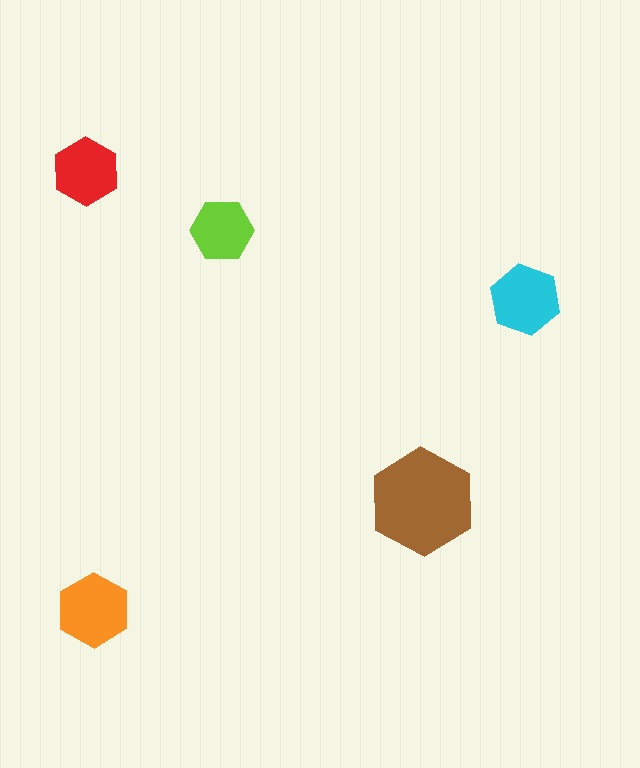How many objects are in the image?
There are 5 objects in the image.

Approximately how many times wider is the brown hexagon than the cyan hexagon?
About 1.5 times wider.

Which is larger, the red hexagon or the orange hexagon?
The orange one.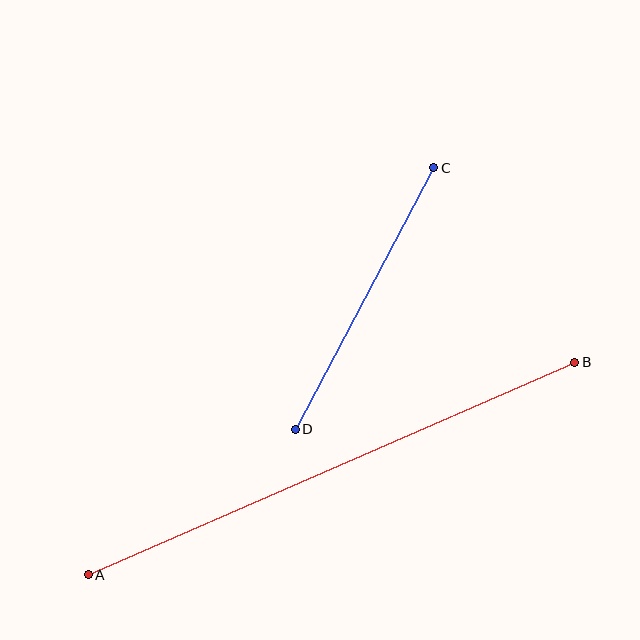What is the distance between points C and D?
The distance is approximately 296 pixels.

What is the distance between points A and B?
The distance is approximately 531 pixels.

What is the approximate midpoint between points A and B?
The midpoint is at approximately (331, 469) pixels.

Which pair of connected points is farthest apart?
Points A and B are farthest apart.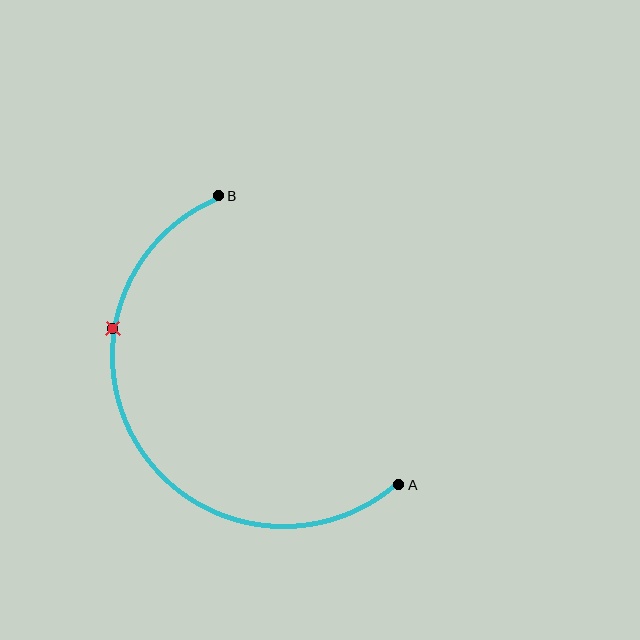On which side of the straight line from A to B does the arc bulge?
The arc bulges to the left of the straight line connecting A and B.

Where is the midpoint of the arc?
The arc midpoint is the point on the curve farthest from the straight line joining A and B. It sits to the left of that line.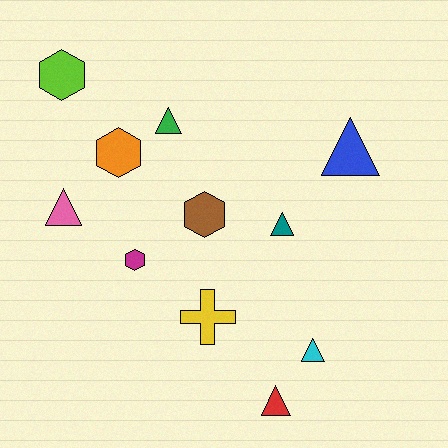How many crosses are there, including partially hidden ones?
There is 1 cross.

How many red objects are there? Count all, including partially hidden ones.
There is 1 red object.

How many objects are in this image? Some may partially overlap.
There are 11 objects.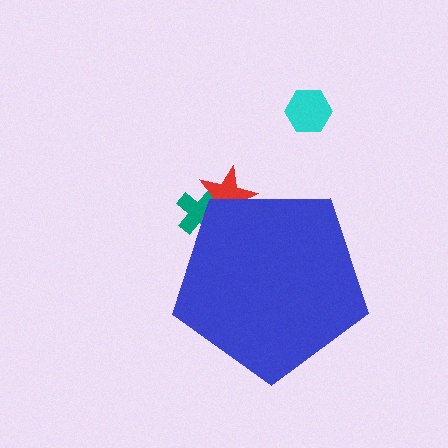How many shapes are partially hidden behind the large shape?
2 shapes are partially hidden.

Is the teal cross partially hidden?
Yes, the teal cross is partially hidden behind the blue pentagon.